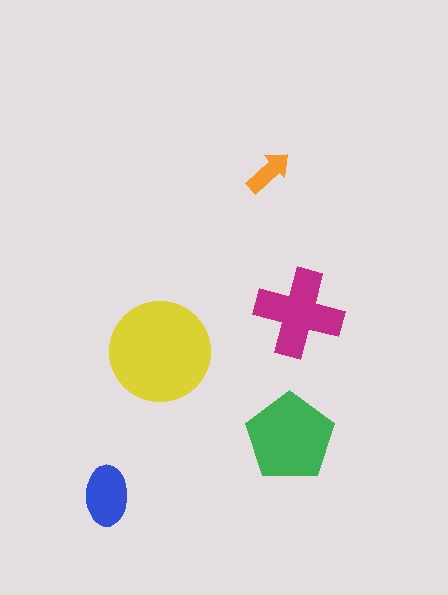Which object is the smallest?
The orange arrow.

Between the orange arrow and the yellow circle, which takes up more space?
The yellow circle.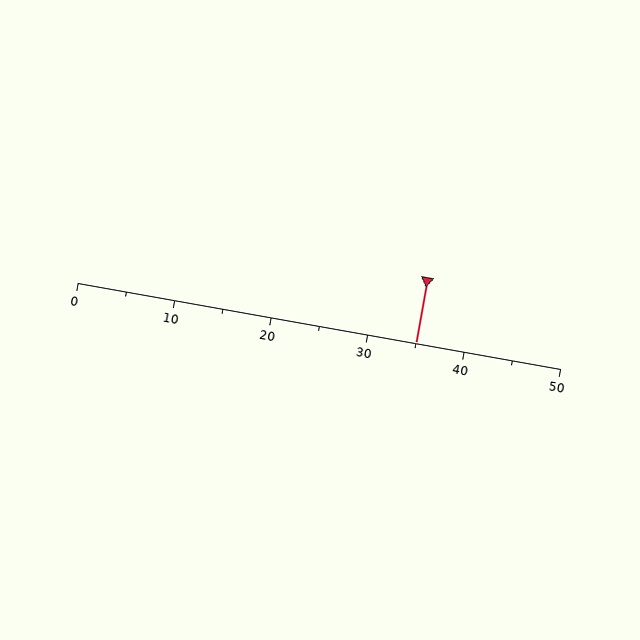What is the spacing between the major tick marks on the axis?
The major ticks are spaced 10 apart.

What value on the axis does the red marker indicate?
The marker indicates approximately 35.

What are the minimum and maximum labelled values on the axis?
The axis runs from 0 to 50.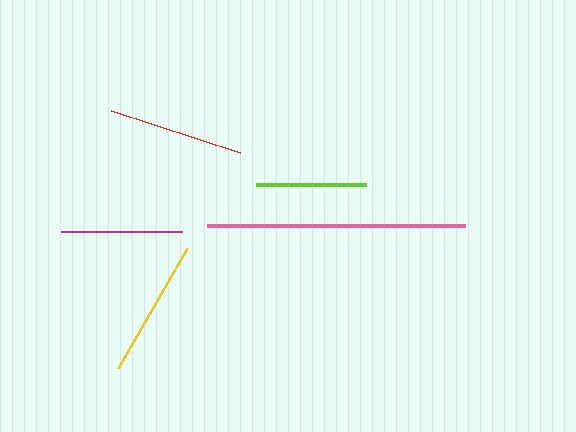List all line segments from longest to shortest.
From longest to shortest: pink, yellow, red, magenta, lime.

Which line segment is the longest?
The pink line is the longest at approximately 258 pixels.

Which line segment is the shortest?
The lime line is the shortest at approximately 110 pixels.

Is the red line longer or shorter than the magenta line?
The red line is longer than the magenta line.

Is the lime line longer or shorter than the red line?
The red line is longer than the lime line.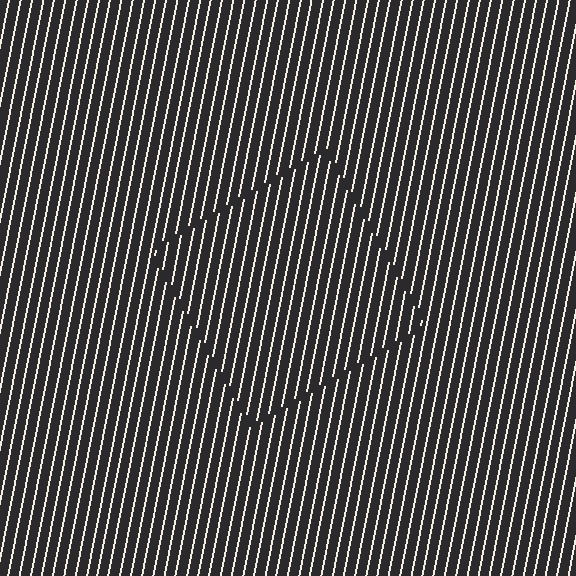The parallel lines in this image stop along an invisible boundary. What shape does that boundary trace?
An illusory square. The interior of the shape contains the same grating, shifted by half a period — the contour is defined by the phase discontinuity where line-ends from the inner and outer gratings abut.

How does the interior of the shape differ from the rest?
The interior of the shape contains the same grating, shifted by half a period — the contour is defined by the phase discontinuity where line-ends from the inner and outer gratings abut.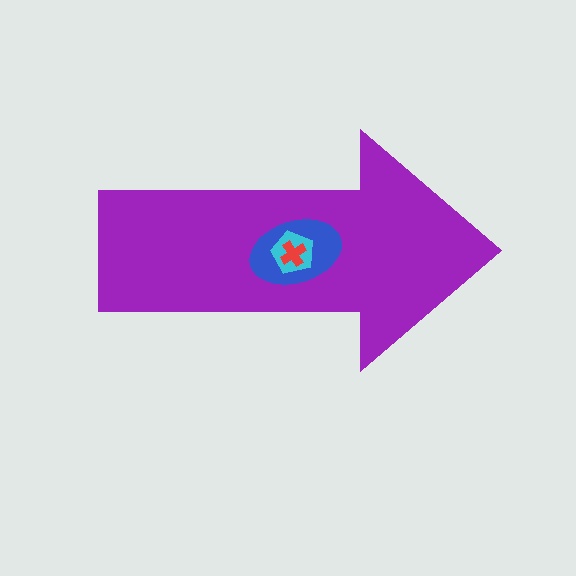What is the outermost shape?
The purple arrow.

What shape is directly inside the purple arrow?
The blue ellipse.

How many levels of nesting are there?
4.